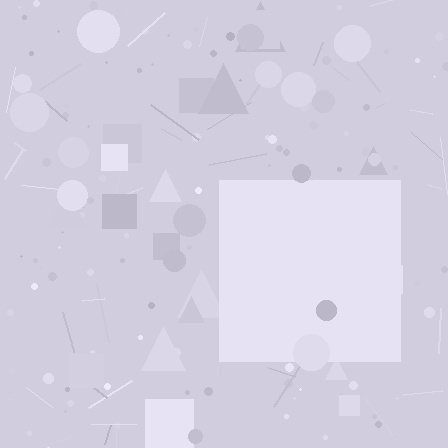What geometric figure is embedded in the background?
A square is embedded in the background.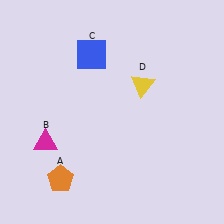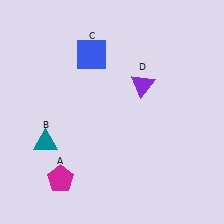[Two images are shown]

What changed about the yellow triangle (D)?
In Image 1, D is yellow. In Image 2, it changed to purple.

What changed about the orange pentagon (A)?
In Image 1, A is orange. In Image 2, it changed to magenta.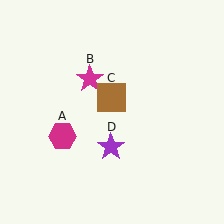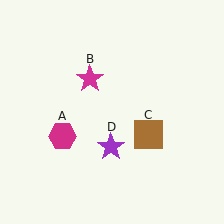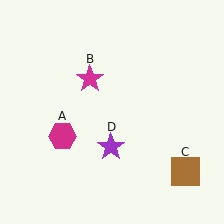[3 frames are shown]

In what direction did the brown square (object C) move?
The brown square (object C) moved down and to the right.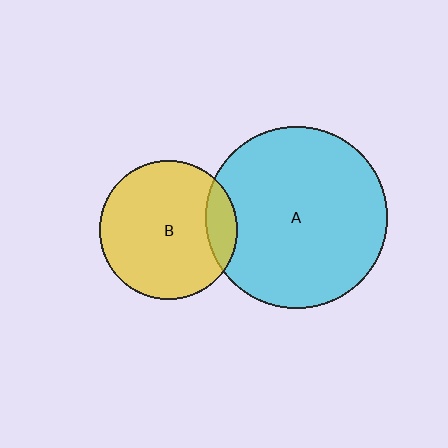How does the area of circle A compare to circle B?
Approximately 1.7 times.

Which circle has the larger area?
Circle A (cyan).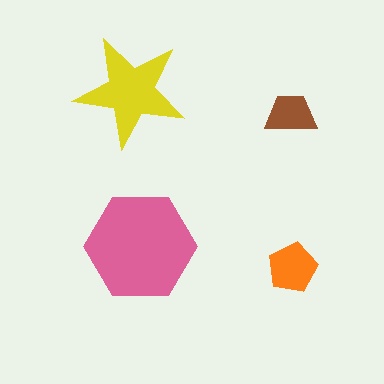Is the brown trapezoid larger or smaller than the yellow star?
Smaller.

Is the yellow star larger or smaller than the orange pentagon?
Larger.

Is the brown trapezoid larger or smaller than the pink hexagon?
Smaller.